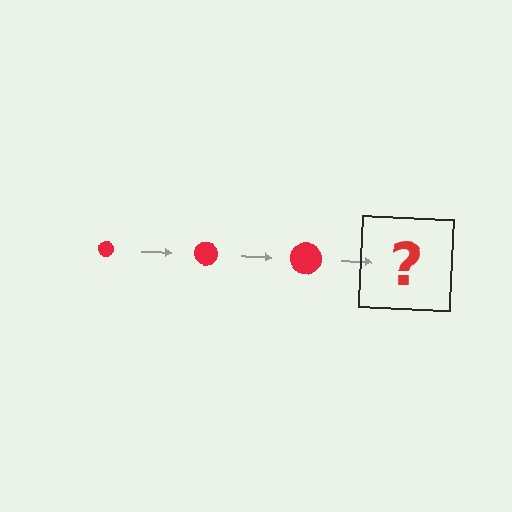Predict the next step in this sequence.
The next step is a red circle, larger than the previous one.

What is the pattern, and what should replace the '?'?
The pattern is that the circle gets progressively larger each step. The '?' should be a red circle, larger than the previous one.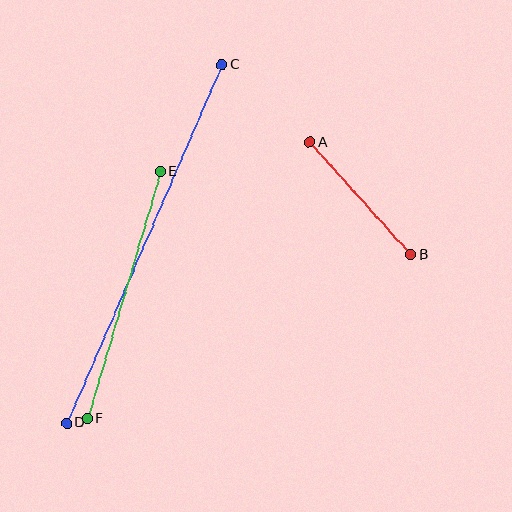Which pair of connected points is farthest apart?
Points C and D are farthest apart.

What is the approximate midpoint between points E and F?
The midpoint is at approximately (124, 295) pixels.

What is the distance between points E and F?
The distance is approximately 258 pixels.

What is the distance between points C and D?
The distance is approximately 391 pixels.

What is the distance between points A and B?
The distance is approximately 151 pixels.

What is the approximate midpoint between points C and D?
The midpoint is at approximately (145, 244) pixels.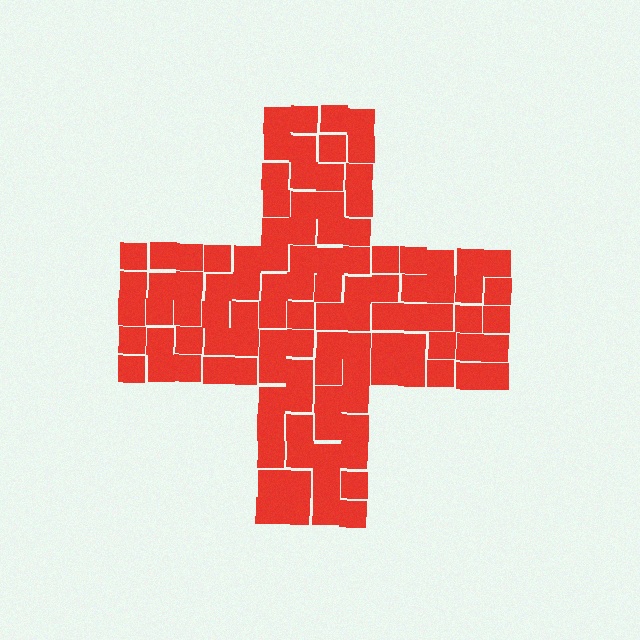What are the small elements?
The small elements are squares.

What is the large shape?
The large shape is a cross.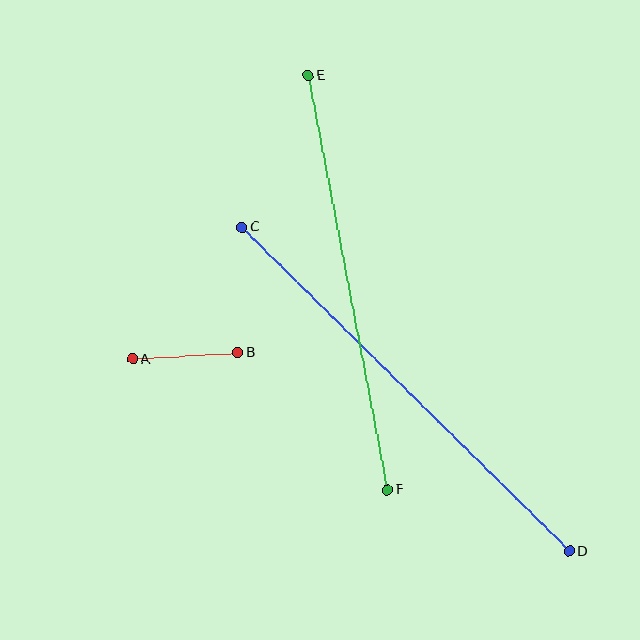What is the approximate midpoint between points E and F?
The midpoint is at approximately (348, 283) pixels.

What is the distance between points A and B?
The distance is approximately 105 pixels.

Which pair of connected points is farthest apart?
Points C and D are farthest apart.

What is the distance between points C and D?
The distance is approximately 461 pixels.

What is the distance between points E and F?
The distance is approximately 421 pixels.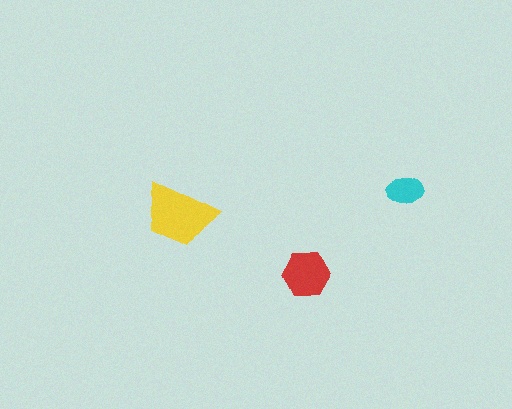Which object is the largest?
The yellow trapezoid.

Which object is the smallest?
The cyan ellipse.